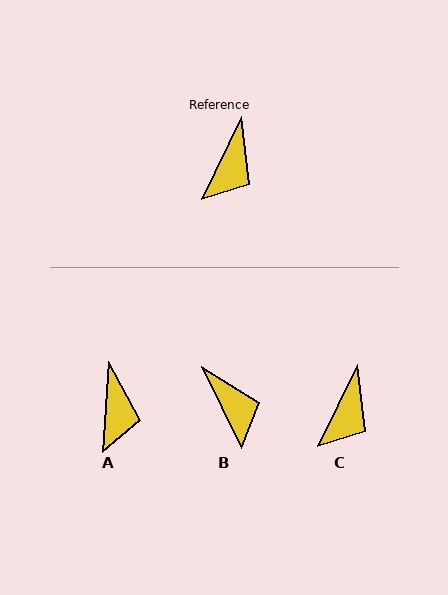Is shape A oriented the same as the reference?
No, it is off by about 22 degrees.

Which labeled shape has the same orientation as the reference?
C.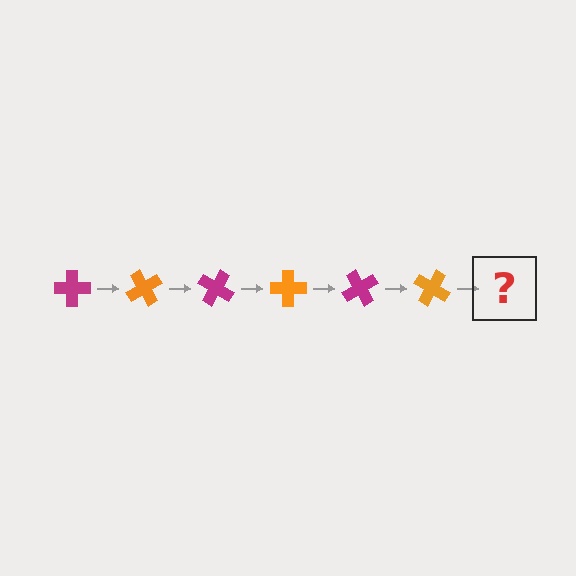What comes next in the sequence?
The next element should be a magenta cross, rotated 360 degrees from the start.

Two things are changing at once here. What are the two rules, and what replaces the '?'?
The two rules are that it rotates 60 degrees each step and the color cycles through magenta and orange. The '?' should be a magenta cross, rotated 360 degrees from the start.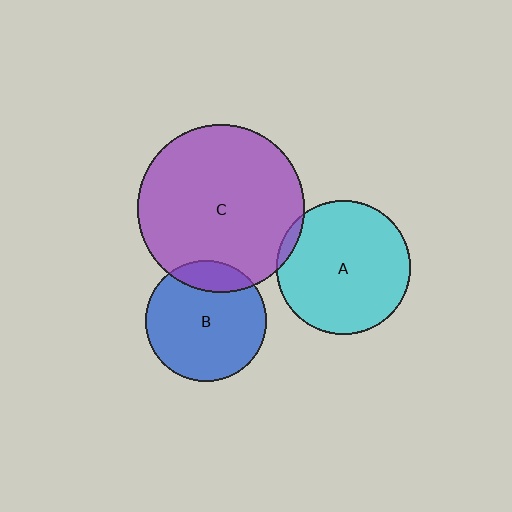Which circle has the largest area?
Circle C (purple).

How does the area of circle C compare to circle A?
Approximately 1.6 times.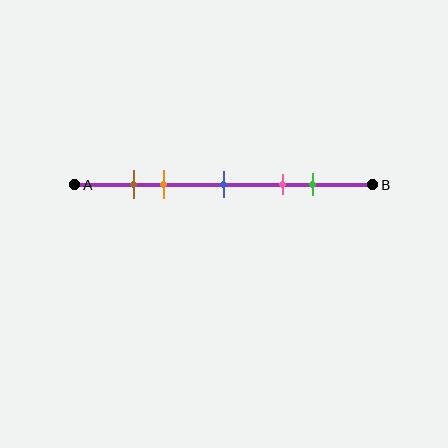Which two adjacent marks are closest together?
The brown and orange marks are the closest adjacent pair.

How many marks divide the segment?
There are 5 marks dividing the segment.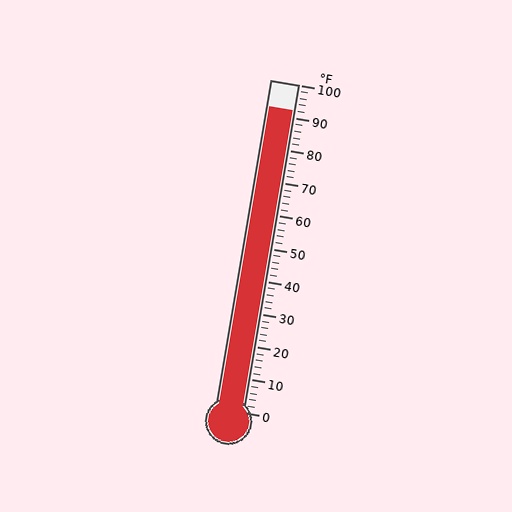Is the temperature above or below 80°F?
The temperature is above 80°F.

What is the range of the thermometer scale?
The thermometer scale ranges from 0°F to 100°F.